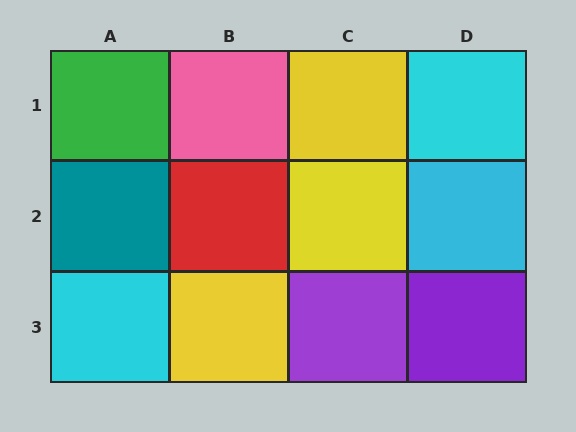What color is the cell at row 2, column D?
Cyan.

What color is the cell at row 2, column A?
Teal.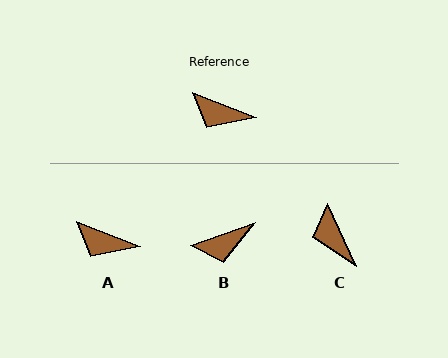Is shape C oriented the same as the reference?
No, it is off by about 45 degrees.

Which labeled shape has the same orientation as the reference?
A.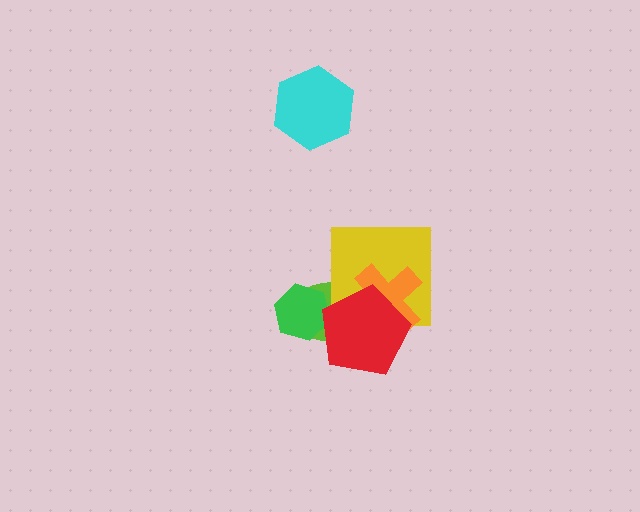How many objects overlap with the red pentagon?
4 objects overlap with the red pentagon.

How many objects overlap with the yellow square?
3 objects overlap with the yellow square.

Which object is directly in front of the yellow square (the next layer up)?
The orange cross is directly in front of the yellow square.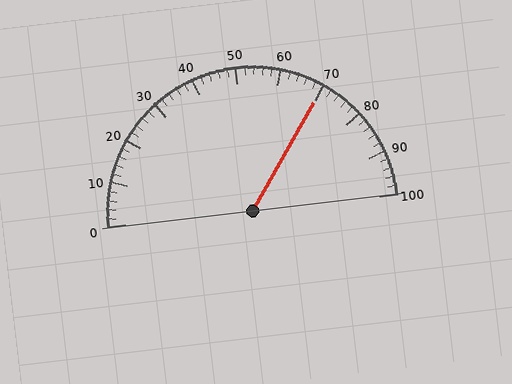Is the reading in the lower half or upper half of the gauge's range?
The reading is in the upper half of the range (0 to 100).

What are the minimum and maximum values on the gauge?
The gauge ranges from 0 to 100.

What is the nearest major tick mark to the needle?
The nearest major tick mark is 70.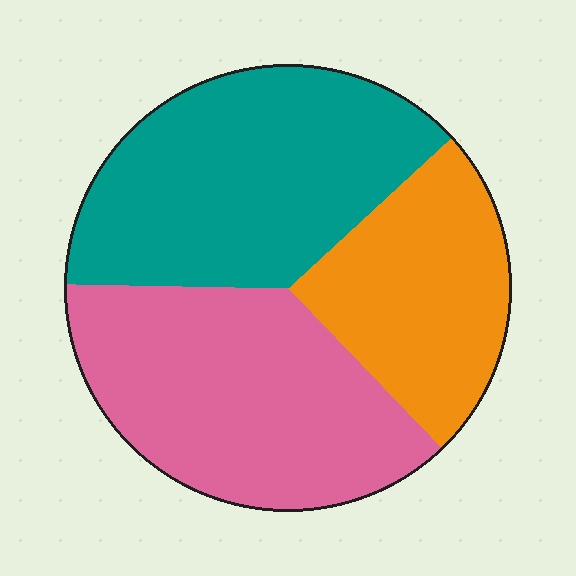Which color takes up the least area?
Orange, at roughly 25%.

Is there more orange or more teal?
Teal.